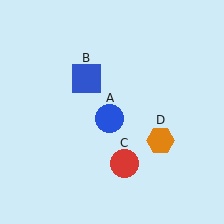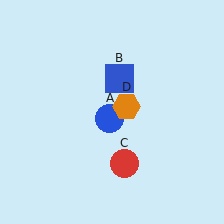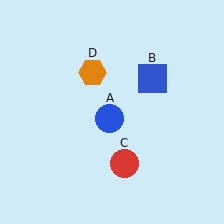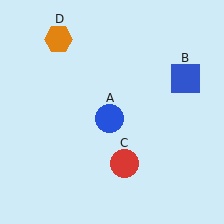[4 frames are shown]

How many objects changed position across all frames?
2 objects changed position: blue square (object B), orange hexagon (object D).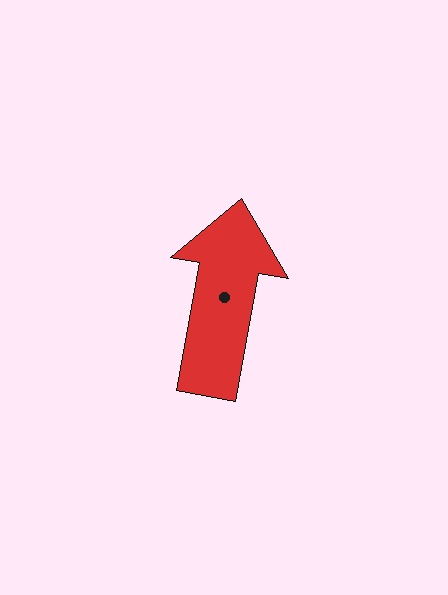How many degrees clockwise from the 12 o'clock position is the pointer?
Approximately 10 degrees.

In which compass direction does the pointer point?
North.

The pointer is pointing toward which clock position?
Roughly 12 o'clock.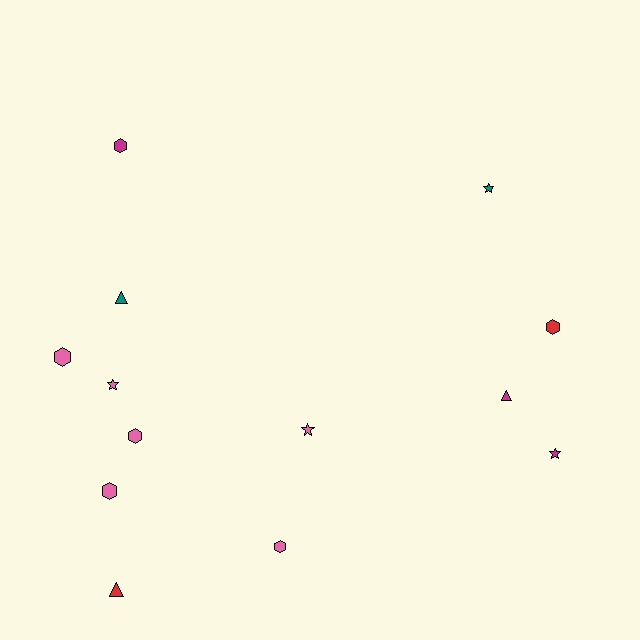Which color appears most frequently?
Pink, with 6 objects.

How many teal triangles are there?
There is 1 teal triangle.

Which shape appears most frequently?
Hexagon, with 6 objects.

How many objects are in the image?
There are 13 objects.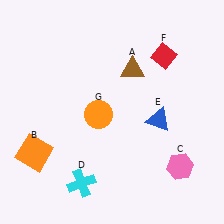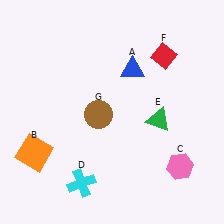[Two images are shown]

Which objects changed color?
A changed from brown to blue. E changed from blue to green. G changed from orange to brown.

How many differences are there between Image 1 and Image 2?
There are 3 differences between the two images.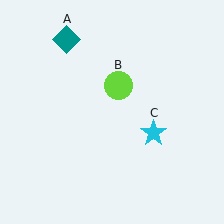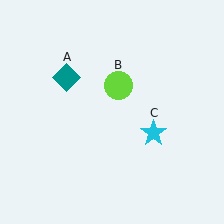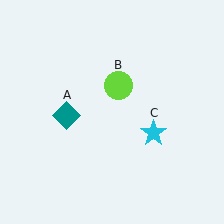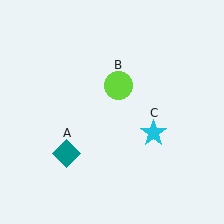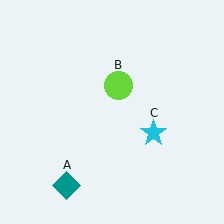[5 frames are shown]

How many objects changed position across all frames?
1 object changed position: teal diamond (object A).